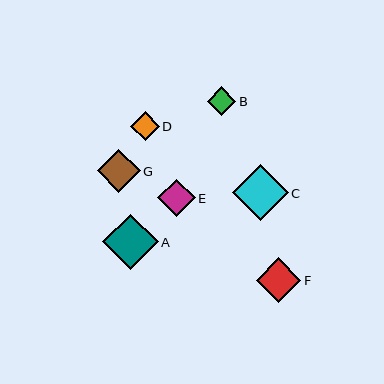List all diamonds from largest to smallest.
From largest to smallest: C, A, F, G, E, D, B.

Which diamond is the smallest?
Diamond B is the smallest with a size of approximately 29 pixels.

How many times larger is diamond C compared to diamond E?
Diamond C is approximately 1.5 times the size of diamond E.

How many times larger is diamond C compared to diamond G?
Diamond C is approximately 1.3 times the size of diamond G.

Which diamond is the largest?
Diamond C is the largest with a size of approximately 56 pixels.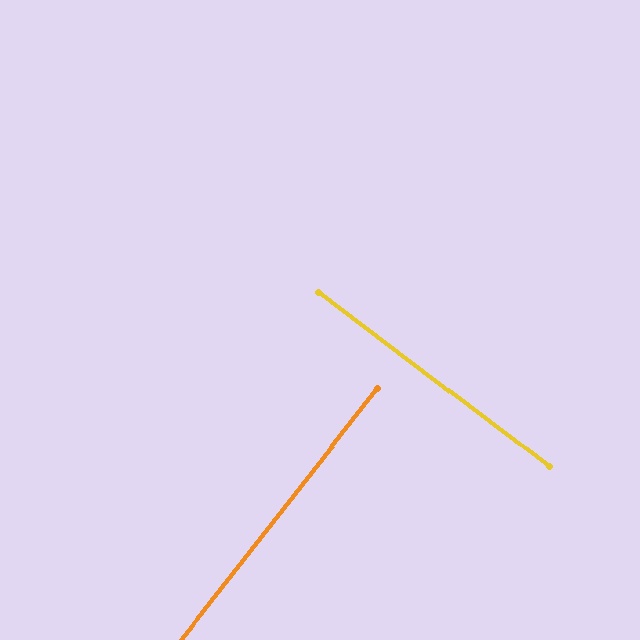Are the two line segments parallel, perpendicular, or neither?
Perpendicular — they meet at approximately 89°.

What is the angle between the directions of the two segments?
Approximately 89 degrees.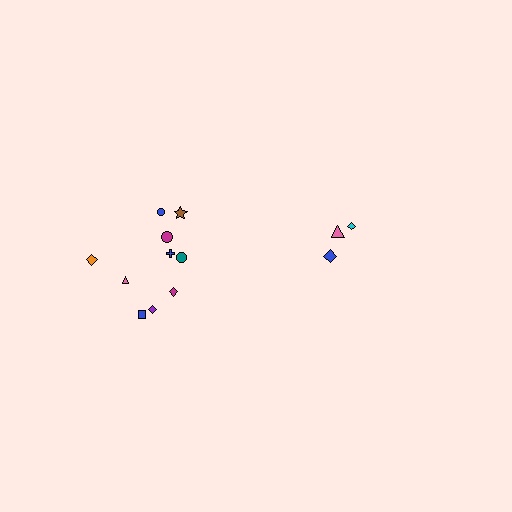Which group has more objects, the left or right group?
The left group.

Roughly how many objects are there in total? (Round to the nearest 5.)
Roughly 15 objects in total.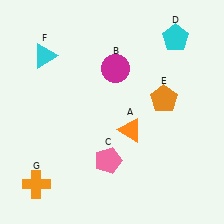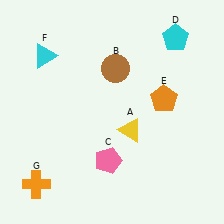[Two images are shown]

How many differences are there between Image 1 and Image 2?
There are 2 differences between the two images.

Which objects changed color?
A changed from orange to yellow. B changed from magenta to brown.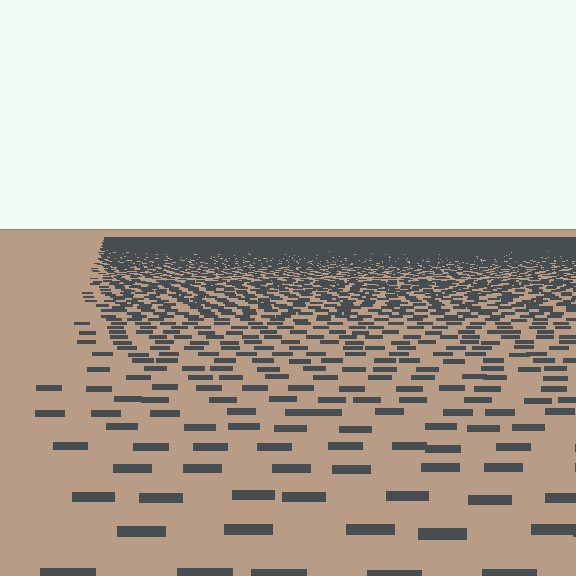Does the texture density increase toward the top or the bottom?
Density increases toward the top.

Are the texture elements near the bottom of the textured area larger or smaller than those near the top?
Larger. Near the bottom, elements are closer to the viewer and appear at a bigger on-screen size.